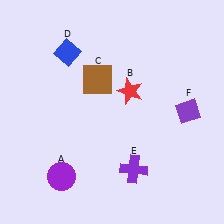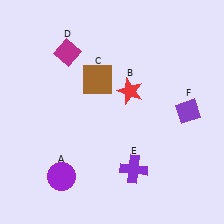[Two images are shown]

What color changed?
The diamond (D) changed from blue in Image 1 to magenta in Image 2.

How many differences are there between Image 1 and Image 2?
There is 1 difference between the two images.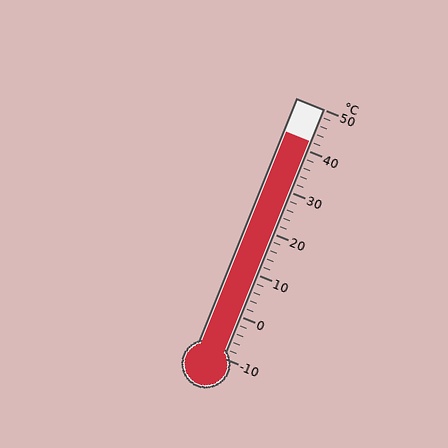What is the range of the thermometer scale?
The thermometer scale ranges from -10°C to 50°C.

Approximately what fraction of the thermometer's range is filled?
The thermometer is filled to approximately 85% of its range.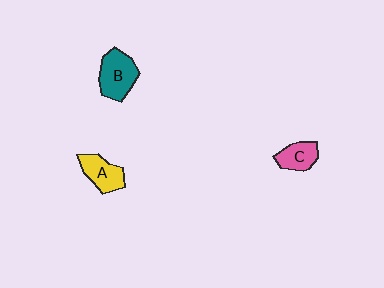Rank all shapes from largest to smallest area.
From largest to smallest: B (teal), A (yellow), C (pink).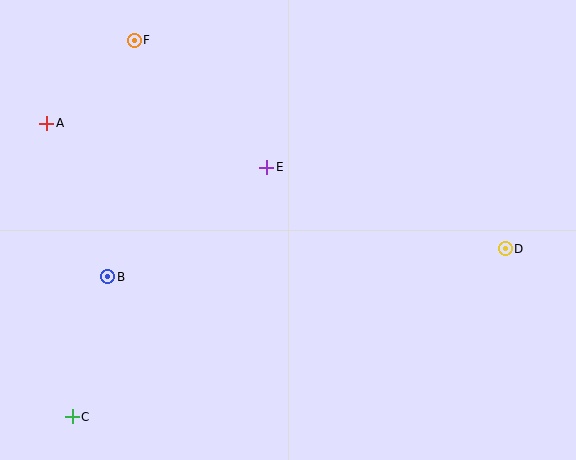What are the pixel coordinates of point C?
Point C is at (72, 417).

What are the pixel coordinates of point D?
Point D is at (505, 249).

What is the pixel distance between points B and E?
The distance between B and E is 193 pixels.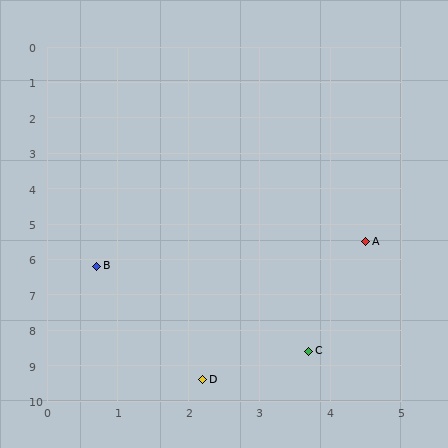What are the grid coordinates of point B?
Point B is at approximately (0.7, 6.2).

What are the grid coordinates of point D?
Point D is at approximately (2.2, 9.4).